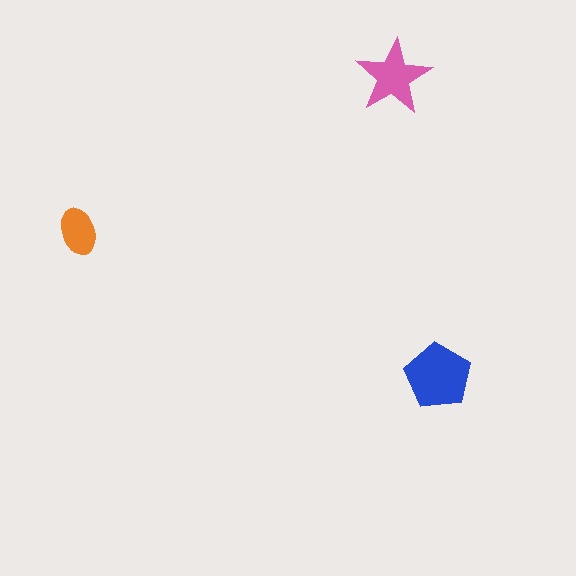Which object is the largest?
The blue pentagon.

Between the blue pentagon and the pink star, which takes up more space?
The blue pentagon.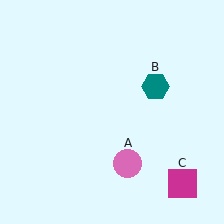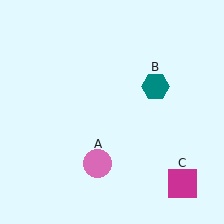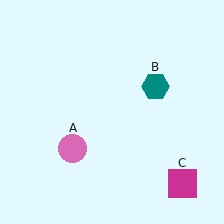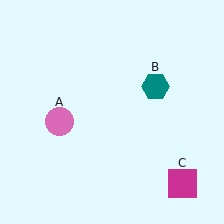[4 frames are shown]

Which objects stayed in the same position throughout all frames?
Teal hexagon (object B) and magenta square (object C) remained stationary.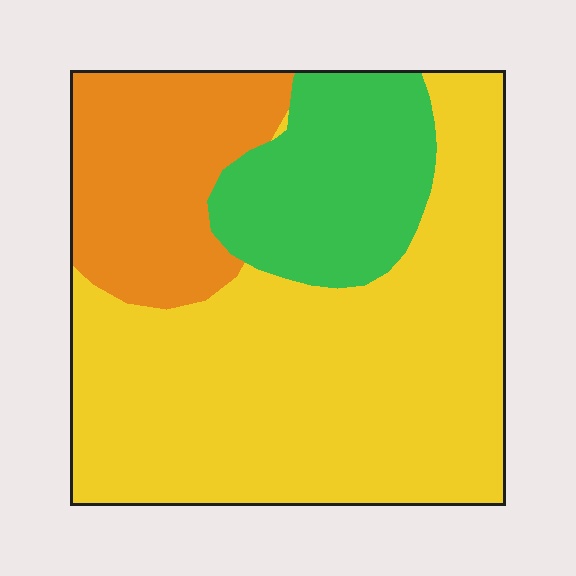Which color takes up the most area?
Yellow, at roughly 60%.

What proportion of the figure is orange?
Orange takes up between a sixth and a third of the figure.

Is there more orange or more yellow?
Yellow.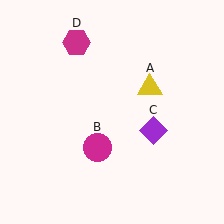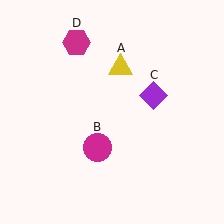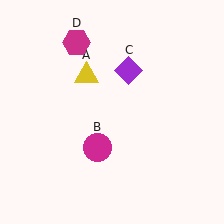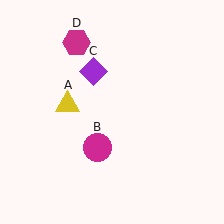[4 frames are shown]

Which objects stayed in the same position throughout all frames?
Magenta circle (object B) and magenta hexagon (object D) remained stationary.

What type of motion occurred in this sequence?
The yellow triangle (object A), purple diamond (object C) rotated counterclockwise around the center of the scene.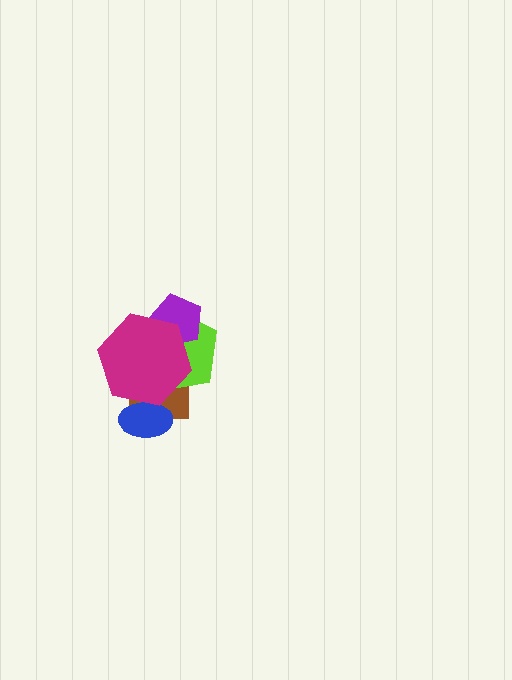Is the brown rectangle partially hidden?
Yes, it is partially covered by another shape.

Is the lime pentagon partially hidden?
Yes, it is partially covered by another shape.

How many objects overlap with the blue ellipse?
2 objects overlap with the blue ellipse.